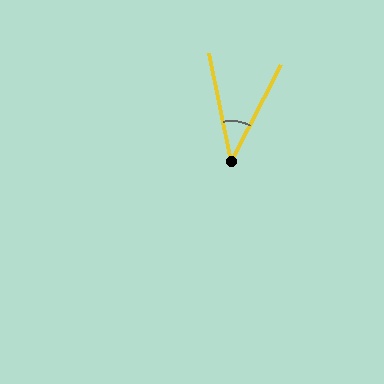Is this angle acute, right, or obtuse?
It is acute.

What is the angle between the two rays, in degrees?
Approximately 39 degrees.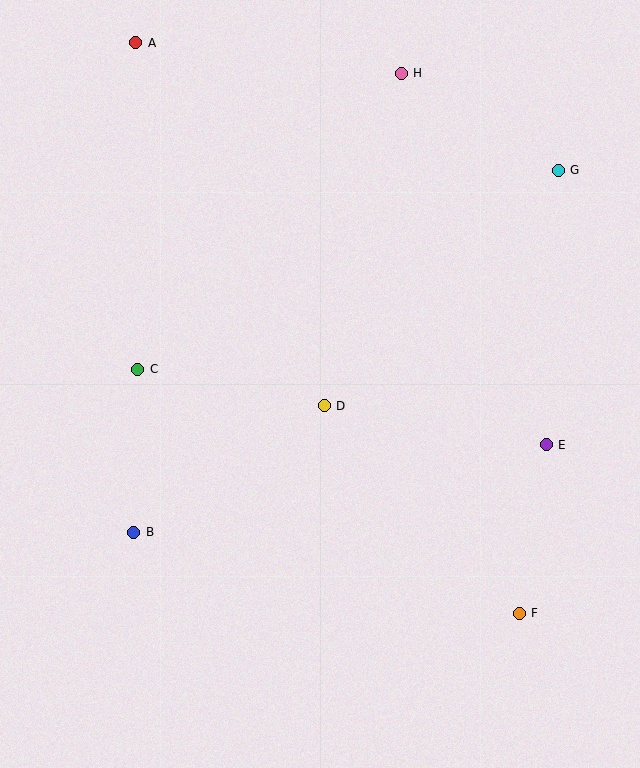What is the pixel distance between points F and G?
The distance between F and G is 445 pixels.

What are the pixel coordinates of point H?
Point H is at (401, 73).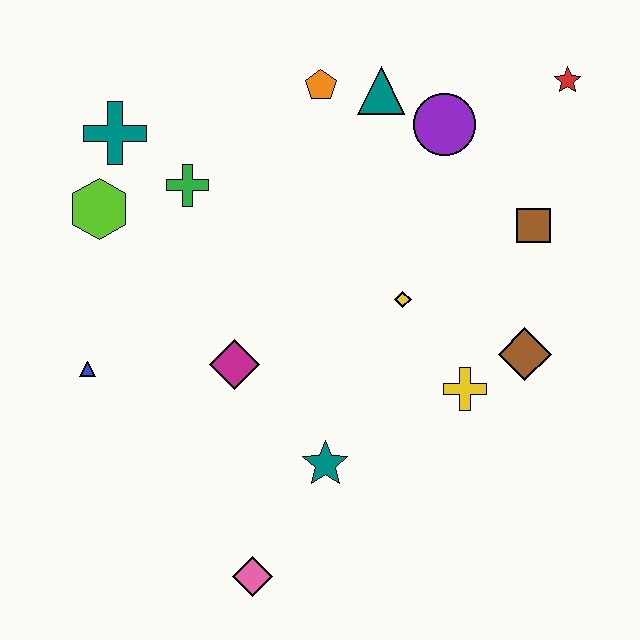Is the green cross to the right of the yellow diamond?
No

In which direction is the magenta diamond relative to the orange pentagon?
The magenta diamond is below the orange pentagon.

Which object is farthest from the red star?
The pink diamond is farthest from the red star.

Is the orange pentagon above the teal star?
Yes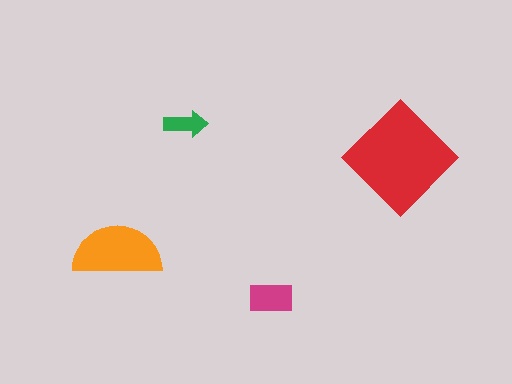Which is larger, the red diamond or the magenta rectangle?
The red diamond.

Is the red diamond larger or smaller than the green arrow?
Larger.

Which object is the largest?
The red diamond.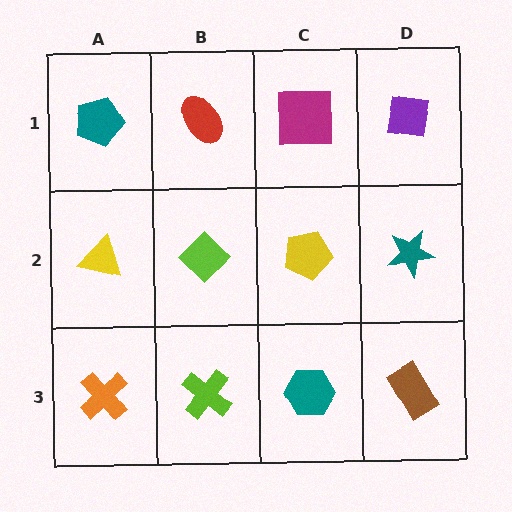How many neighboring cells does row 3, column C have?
3.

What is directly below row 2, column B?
A lime cross.